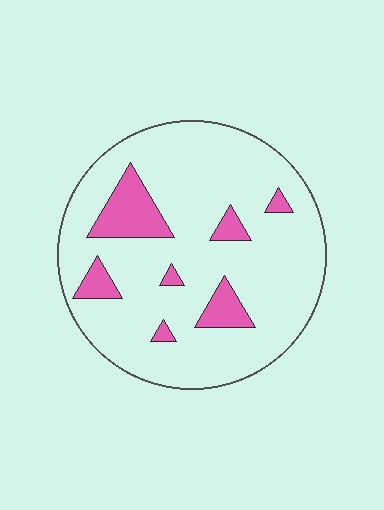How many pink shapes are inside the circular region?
7.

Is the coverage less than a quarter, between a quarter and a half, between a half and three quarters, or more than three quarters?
Less than a quarter.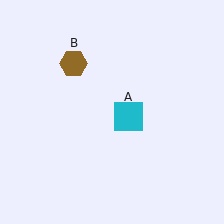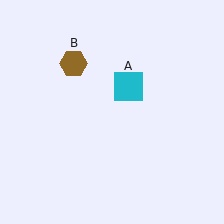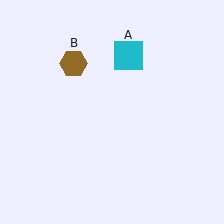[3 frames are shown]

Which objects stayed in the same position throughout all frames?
Brown hexagon (object B) remained stationary.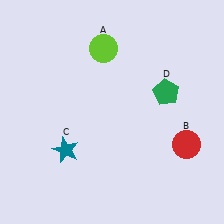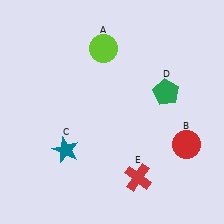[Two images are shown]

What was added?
A red cross (E) was added in Image 2.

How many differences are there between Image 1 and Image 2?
There is 1 difference between the two images.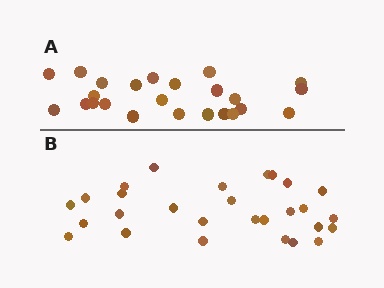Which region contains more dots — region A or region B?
Region B (the bottom region) has more dots.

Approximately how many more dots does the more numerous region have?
Region B has about 4 more dots than region A.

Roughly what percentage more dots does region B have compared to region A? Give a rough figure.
About 15% more.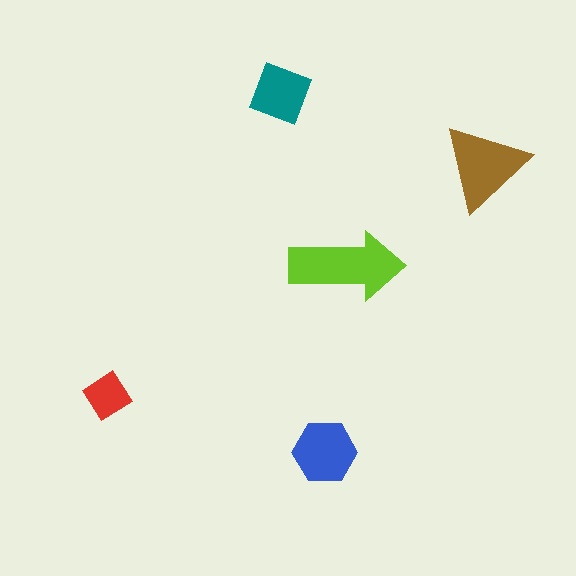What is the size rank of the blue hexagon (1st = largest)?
3rd.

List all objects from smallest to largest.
The red diamond, the teal diamond, the blue hexagon, the brown triangle, the lime arrow.